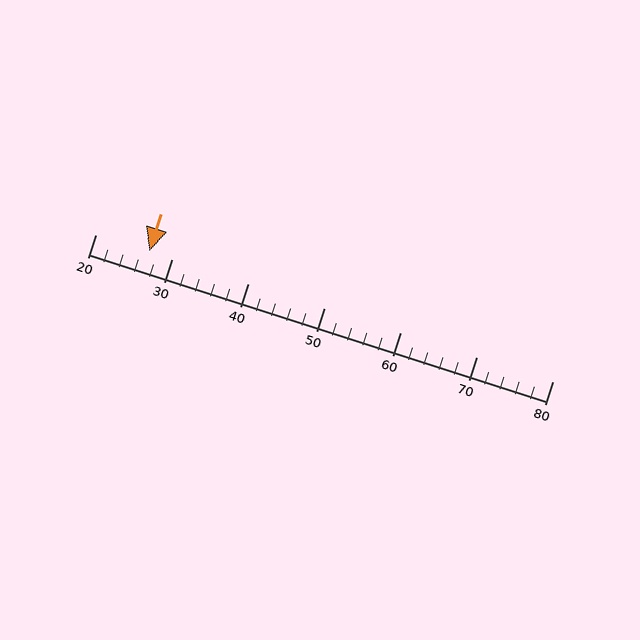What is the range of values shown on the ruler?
The ruler shows values from 20 to 80.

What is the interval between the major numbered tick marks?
The major tick marks are spaced 10 units apart.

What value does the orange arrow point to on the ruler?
The orange arrow points to approximately 27.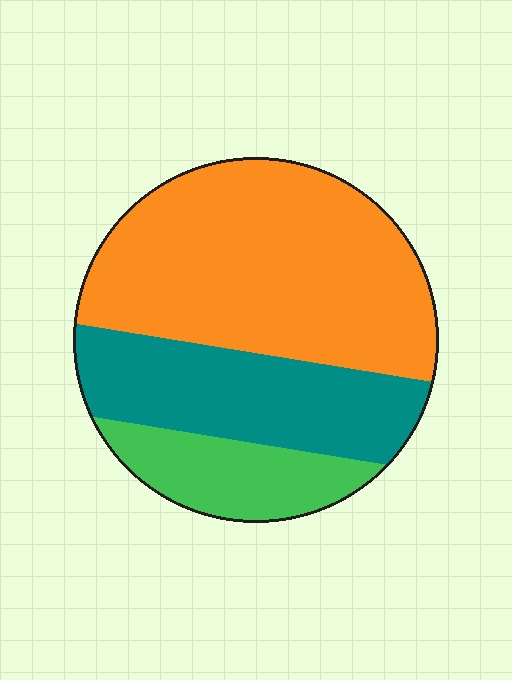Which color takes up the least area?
Green, at roughly 15%.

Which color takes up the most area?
Orange, at roughly 55%.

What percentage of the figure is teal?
Teal takes up between a sixth and a third of the figure.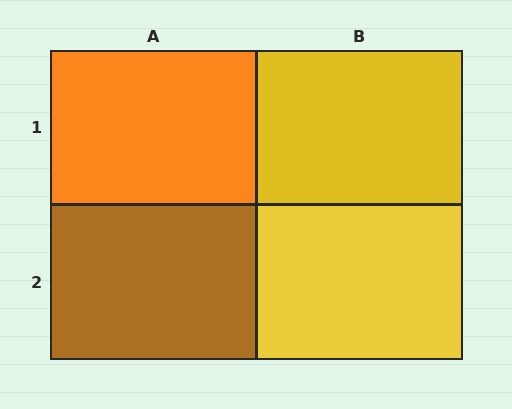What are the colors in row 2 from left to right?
Brown, yellow.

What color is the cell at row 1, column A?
Orange.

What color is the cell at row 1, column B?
Yellow.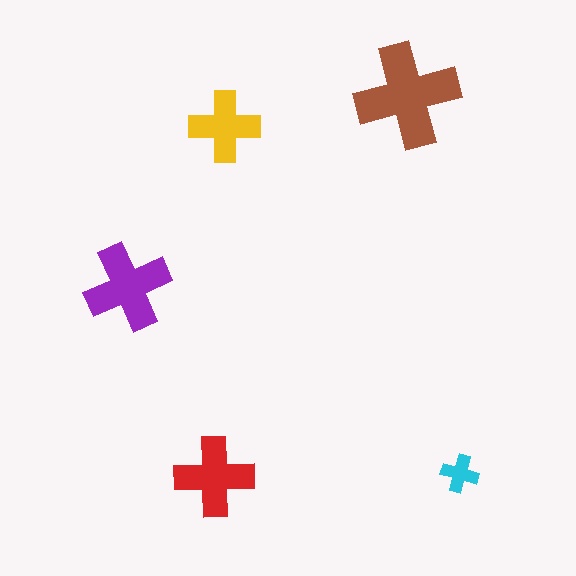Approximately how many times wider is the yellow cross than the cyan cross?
About 2 times wider.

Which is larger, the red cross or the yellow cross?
The red one.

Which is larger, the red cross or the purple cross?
The purple one.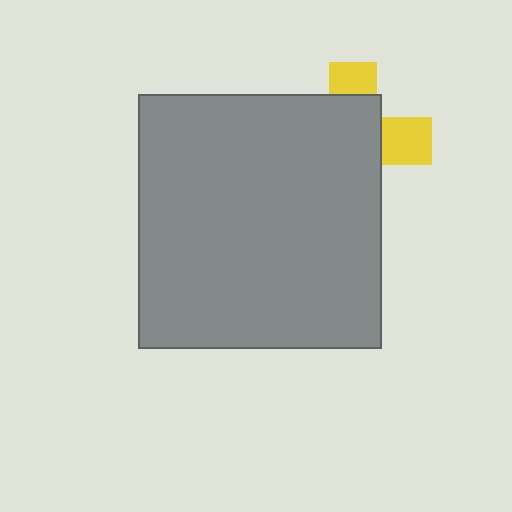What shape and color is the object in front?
The object in front is a gray rectangle.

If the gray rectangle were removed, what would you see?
You would see the complete yellow cross.